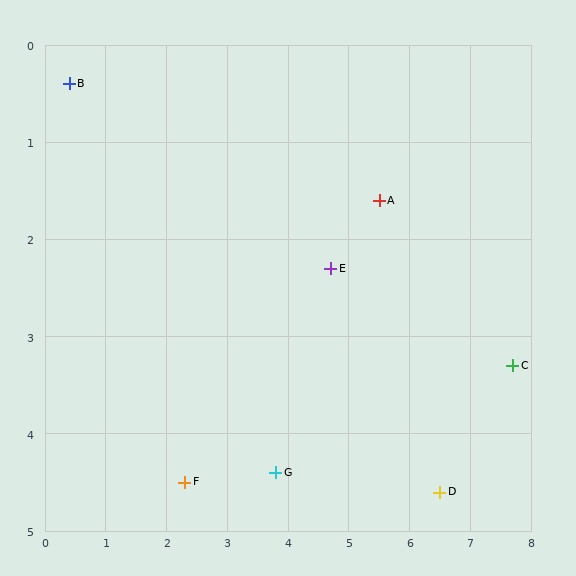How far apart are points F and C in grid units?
Points F and C are about 5.5 grid units apart.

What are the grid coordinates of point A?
Point A is at approximately (5.5, 1.6).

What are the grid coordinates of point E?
Point E is at approximately (4.7, 2.3).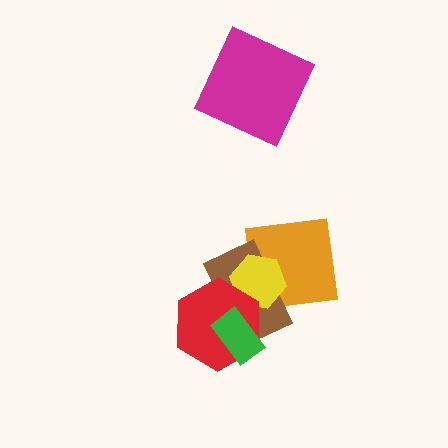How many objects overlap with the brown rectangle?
4 objects overlap with the brown rectangle.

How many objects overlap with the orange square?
2 objects overlap with the orange square.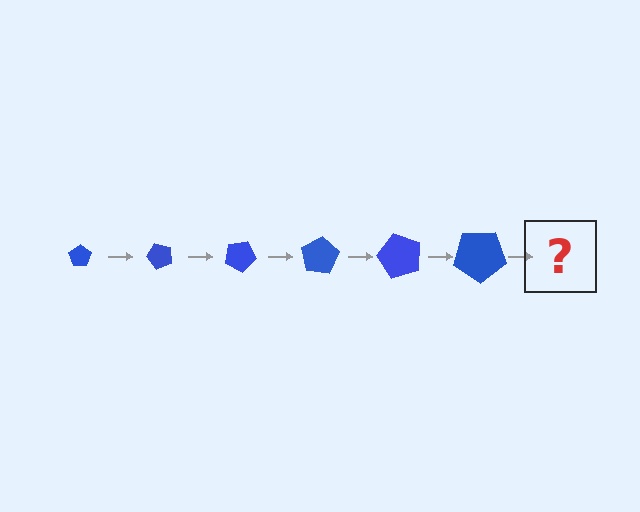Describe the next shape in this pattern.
It should be a pentagon, larger than the previous one and rotated 300 degrees from the start.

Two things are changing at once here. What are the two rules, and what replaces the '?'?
The two rules are that the pentagon grows larger each step and it rotates 50 degrees each step. The '?' should be a pentagon, larger than the previous one and rotated 300 degrees from the start.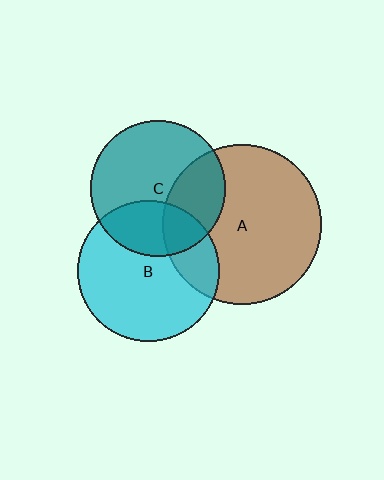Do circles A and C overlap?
Yes.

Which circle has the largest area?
Circle A (brown).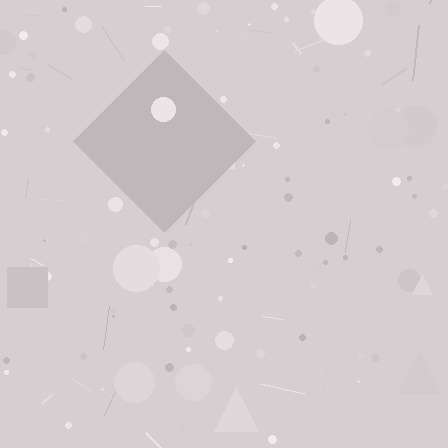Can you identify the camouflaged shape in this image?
The camouflaged shape is a diamond.